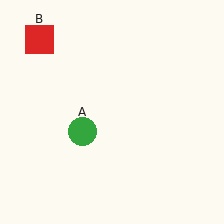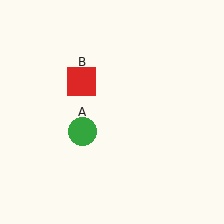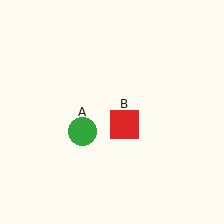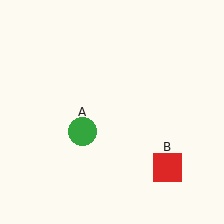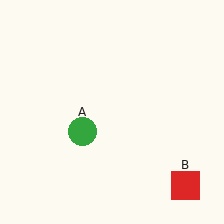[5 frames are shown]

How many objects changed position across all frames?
1 object changed position: red square (object B).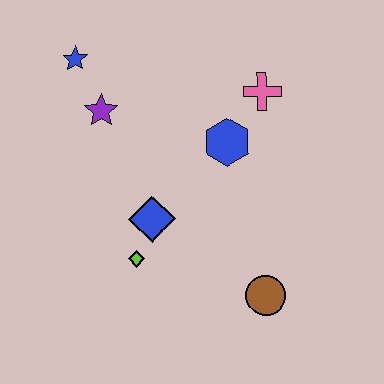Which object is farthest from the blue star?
The brown circle is farthest from the blue star.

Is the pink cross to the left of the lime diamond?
No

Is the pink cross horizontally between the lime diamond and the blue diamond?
No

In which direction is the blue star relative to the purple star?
The blue star is above the purple star.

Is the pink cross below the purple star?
No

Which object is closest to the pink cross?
The blue hexagon is closest to the pink cross.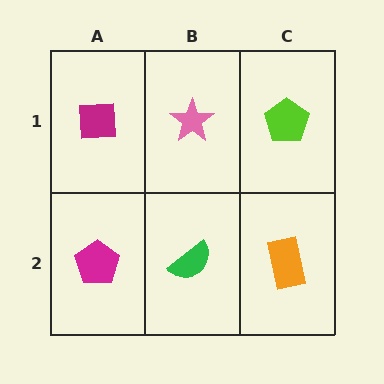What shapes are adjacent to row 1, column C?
An orange rectangle (row 2, column C), a pink star (row 1, column B).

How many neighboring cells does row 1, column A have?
2.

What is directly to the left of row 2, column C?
A green semicircle.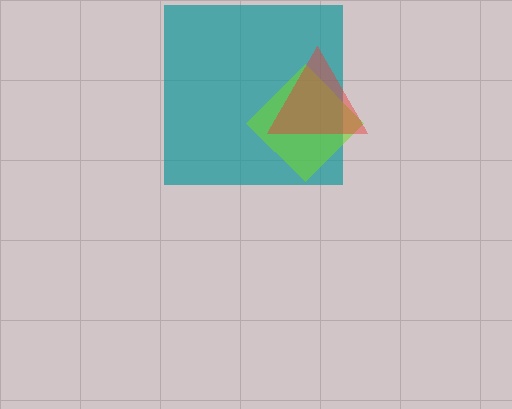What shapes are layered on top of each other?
The layered shapes are: a teal square, a lime diamond, a red triangle.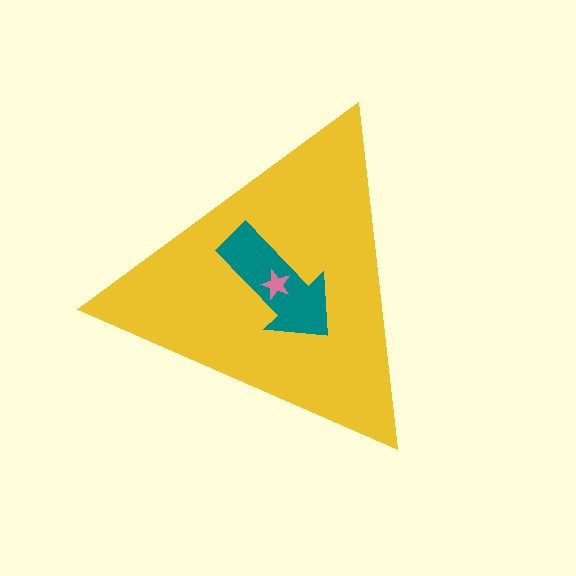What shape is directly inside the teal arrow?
The pink star.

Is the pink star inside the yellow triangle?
Yes.